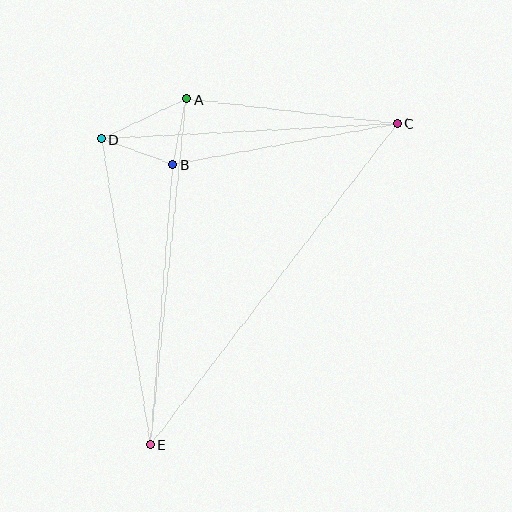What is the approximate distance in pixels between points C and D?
The distance between C and D is approximately 296 pixels.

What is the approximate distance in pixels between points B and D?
The distance between B and D is approximately 76 pixels.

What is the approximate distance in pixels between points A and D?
The distance between A and D is approximately 94 pixels.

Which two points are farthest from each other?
Points C and E are farthest from each other.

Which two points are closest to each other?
Points A and B are closest to each other.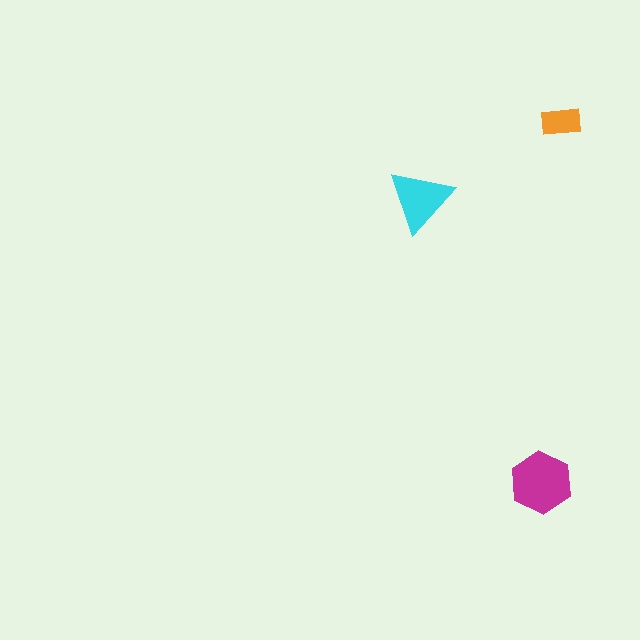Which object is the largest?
The magenta hexagon.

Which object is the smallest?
The orange rectangle.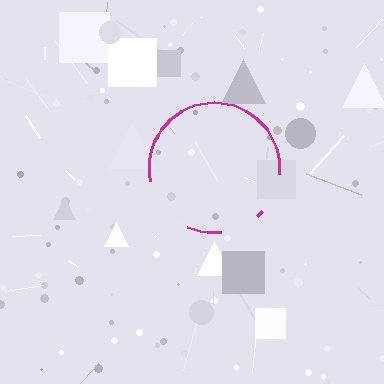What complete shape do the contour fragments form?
The contour fragments form a circle.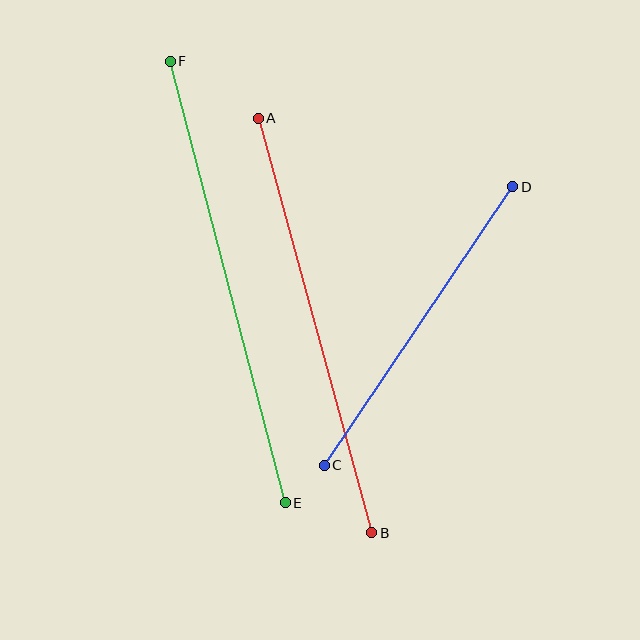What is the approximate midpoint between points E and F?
The midpoint is at approximately (228, 282) pixels.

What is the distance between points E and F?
The distance is approximately 456 pixels.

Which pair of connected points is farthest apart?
Points E and F are farthest apart.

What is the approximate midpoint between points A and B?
The midpoint is at approximately (315, 326) pixels.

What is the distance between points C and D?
The distance is approximately 336 pixels.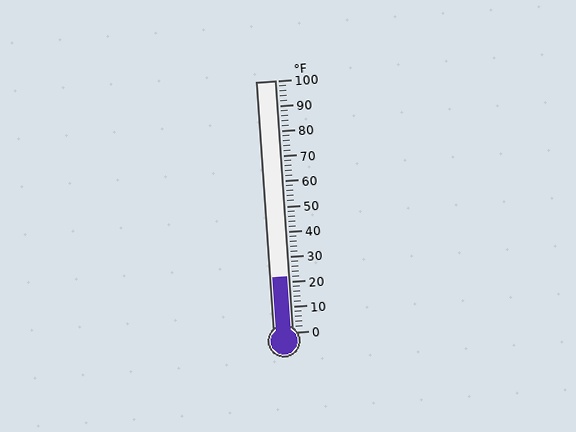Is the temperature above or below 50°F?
The temperature is below 50°F.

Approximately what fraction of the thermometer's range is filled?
The thermometer is filled to approximately 20% of its range.